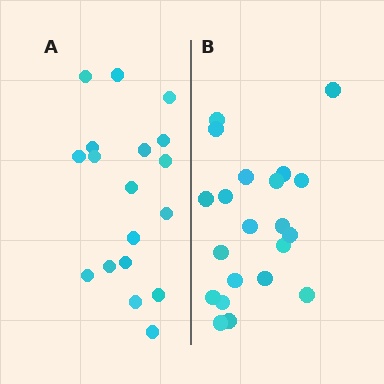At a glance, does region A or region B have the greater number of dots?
Region B (the right region) has more dots.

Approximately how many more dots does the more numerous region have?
Region B has just a few more — roughly 2 or 3 more dots than region A.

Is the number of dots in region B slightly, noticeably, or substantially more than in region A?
Region B has only slightly more — the two regions are fairly close. The ratio is roughly 1.2 to 1.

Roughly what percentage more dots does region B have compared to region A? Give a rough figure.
About 15% more.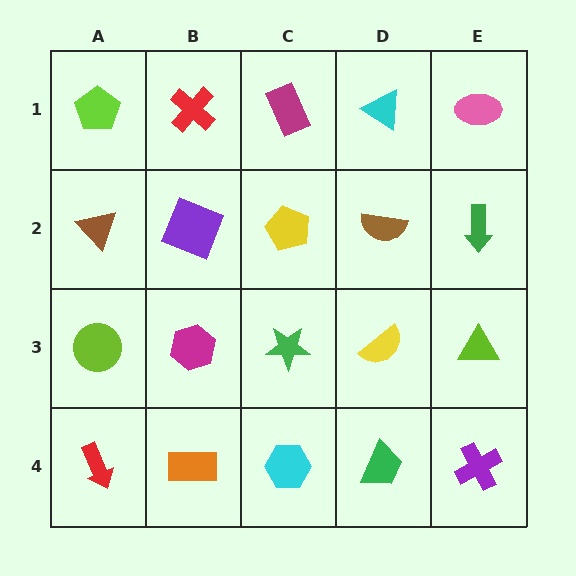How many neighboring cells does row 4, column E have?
2.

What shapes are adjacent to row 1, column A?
A brown triangle (row 2, column A), a red cross (row 1, column B).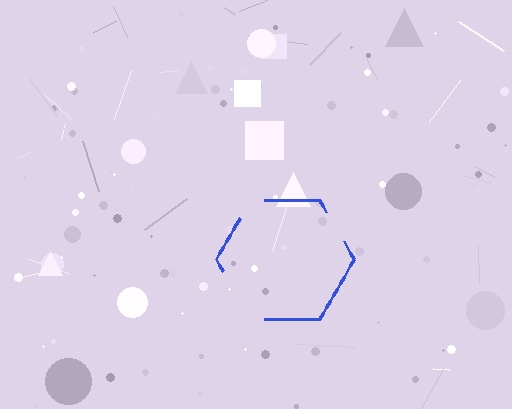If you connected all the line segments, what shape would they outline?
They would outline a hexagon.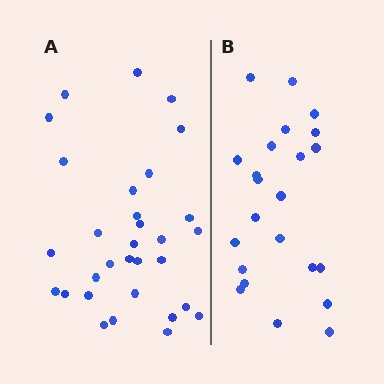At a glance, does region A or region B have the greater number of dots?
Region A (the left region) has more dots.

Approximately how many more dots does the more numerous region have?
Region A has roughly 8 or so more dots than region B.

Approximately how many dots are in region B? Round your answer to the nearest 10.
About 20 dots. (The exact count is 23, which rounds to 20.)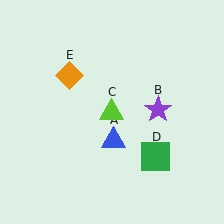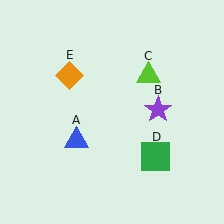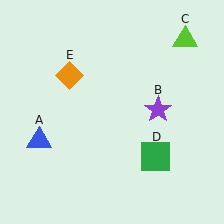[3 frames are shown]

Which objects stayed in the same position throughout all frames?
Purple star (object B) and green square (object D) and orange diamond (object E) remained stationary.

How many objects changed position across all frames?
2 objects changed position: blue triangle (object A), lime triangle (object C).